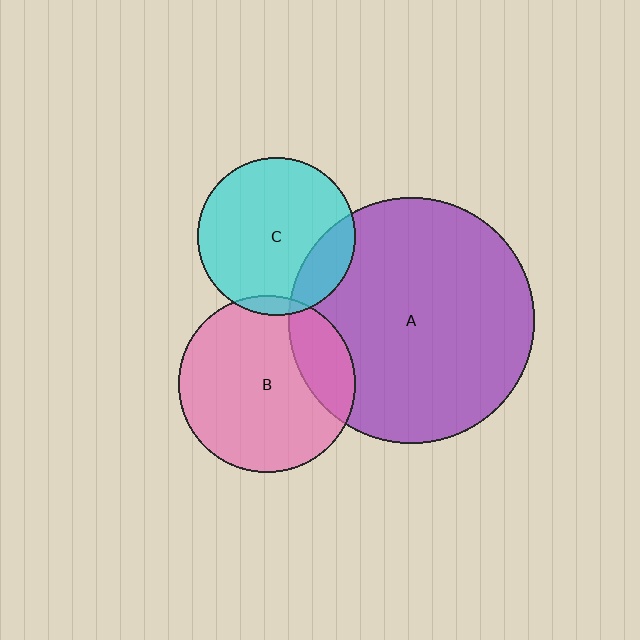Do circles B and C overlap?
Yes.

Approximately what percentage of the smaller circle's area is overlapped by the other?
Approximately 5%.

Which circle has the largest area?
Circle A (purple).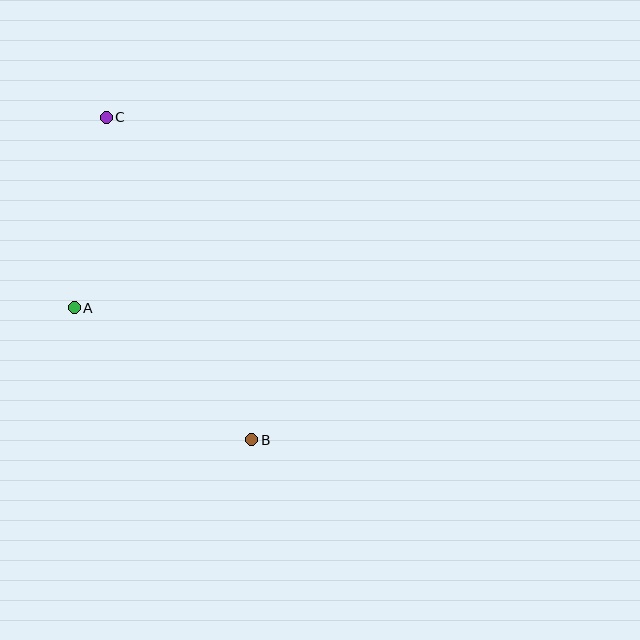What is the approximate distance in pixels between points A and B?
The distance between A and B is approximately 221 pixels.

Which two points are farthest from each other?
Points B and C are farthest from each other.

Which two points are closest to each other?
Points A and C are closest to each other.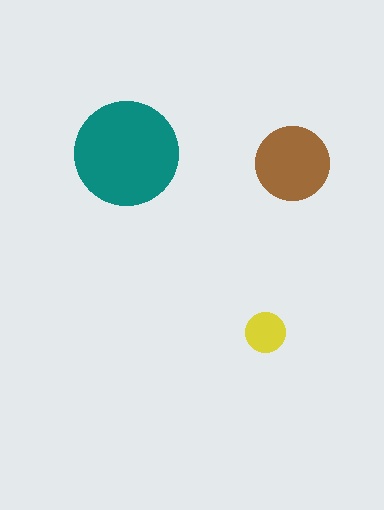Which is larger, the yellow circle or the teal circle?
The teal one.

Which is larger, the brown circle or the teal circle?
The teal one.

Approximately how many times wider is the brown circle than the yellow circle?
About 2 times wider.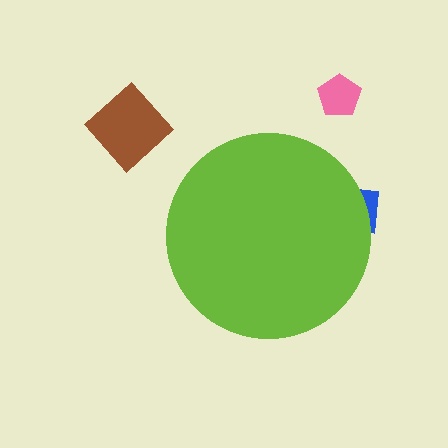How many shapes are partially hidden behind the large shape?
1 shape is partially hidden.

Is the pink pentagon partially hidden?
No, the pink pentagon is fully visible.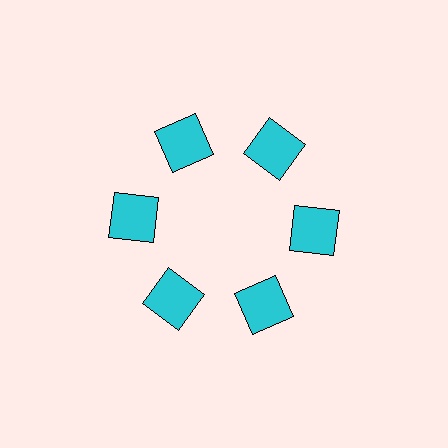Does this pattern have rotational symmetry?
Yes, this pattern has 6-fold rotational symmetry. It looks the same after rotating 60 degrees around the center.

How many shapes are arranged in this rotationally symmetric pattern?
There are 6 shapes, arranged in 6 groups of 1.